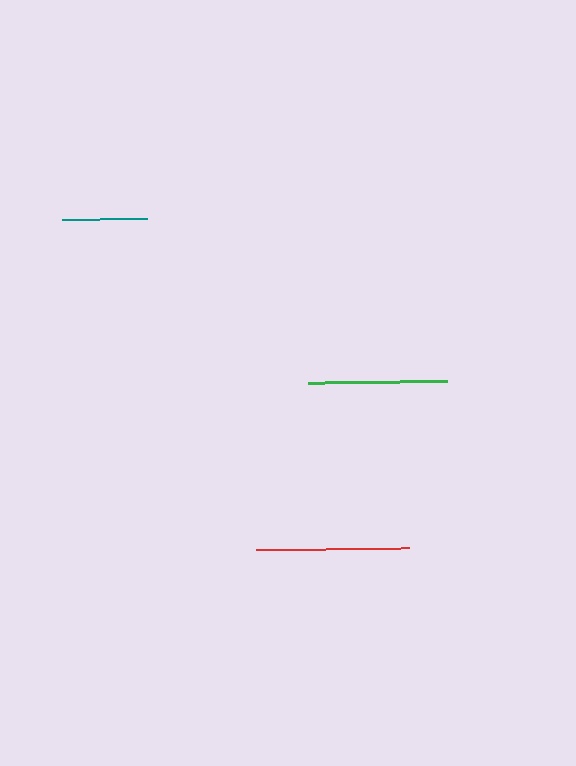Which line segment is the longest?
The red line is the longest at approximately 153 pixels.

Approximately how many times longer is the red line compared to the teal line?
The red line is approximately 1.8 times the length of the teal line.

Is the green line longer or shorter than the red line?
The red line is longer than the green line.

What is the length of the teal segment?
The teal segment is approximately 85 pixels long.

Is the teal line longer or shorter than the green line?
The green line is longer than the teal line.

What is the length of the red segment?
The red segment is approximately 153 pixels long.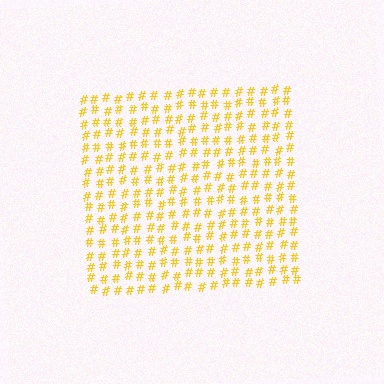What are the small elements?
The small elements are hash symbols.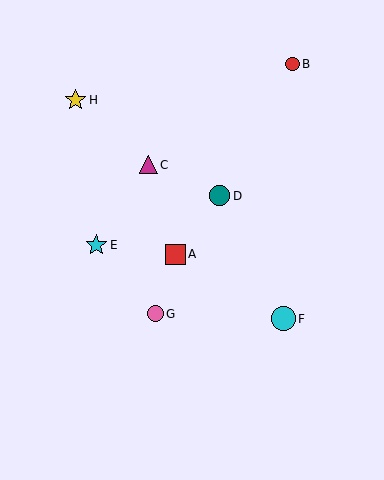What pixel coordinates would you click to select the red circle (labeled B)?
Click at (293, 64) to select the red circle B.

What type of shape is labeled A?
Shape A is a red square.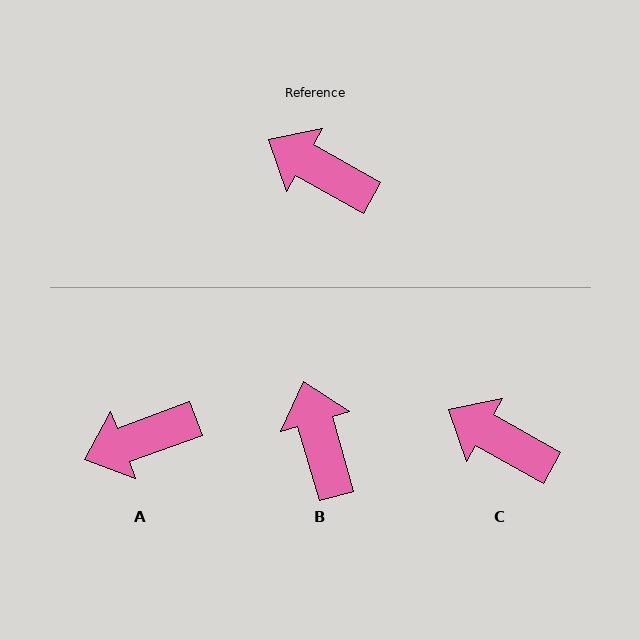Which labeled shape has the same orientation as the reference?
C.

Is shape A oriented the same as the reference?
No, it is off by about 50 degrees.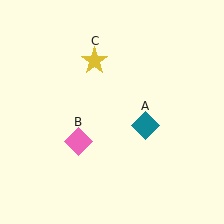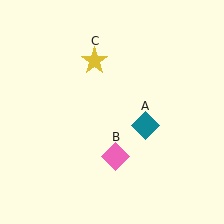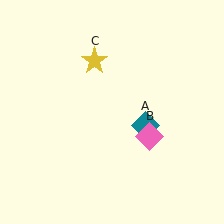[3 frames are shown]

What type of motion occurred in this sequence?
The pink diamond (object B) rotated counterclockwise around the center of the scene.